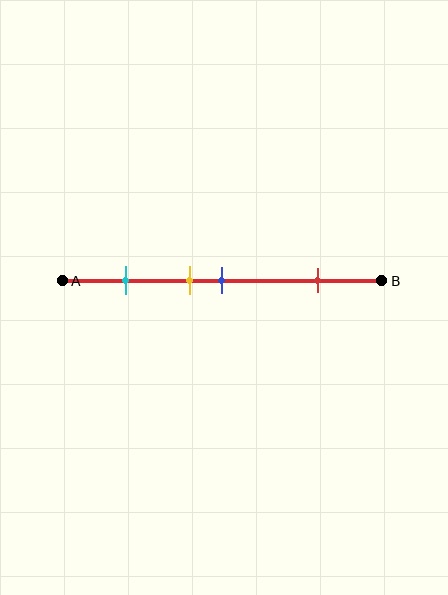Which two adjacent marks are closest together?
The yellow and blue marks are the closest adjacent pair.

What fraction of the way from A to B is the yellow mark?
The yellow mark is approximately 40% (0.4) of the way from A to B.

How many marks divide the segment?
There are 4 marks dividing the segment.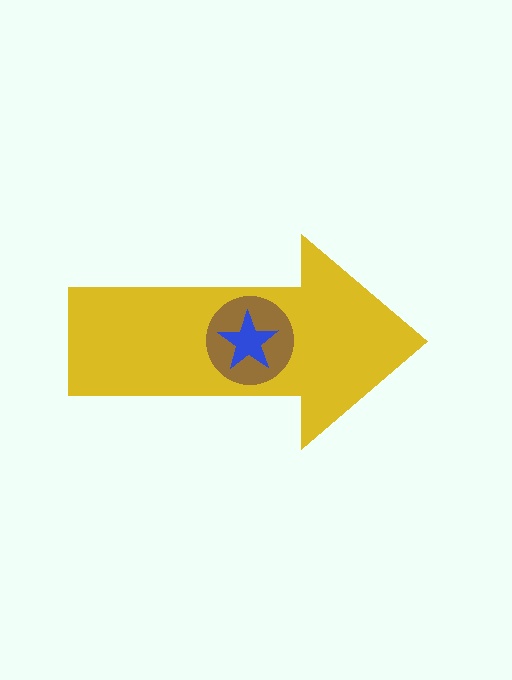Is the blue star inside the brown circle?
Yes.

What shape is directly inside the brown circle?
The blue star.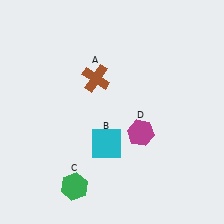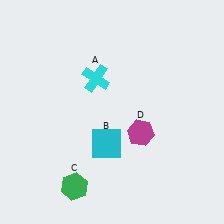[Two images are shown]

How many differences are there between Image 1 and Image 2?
There is 1 difference between the two images.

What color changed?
The cross (A) changed from brown in Image 1 to cyan in Image 2.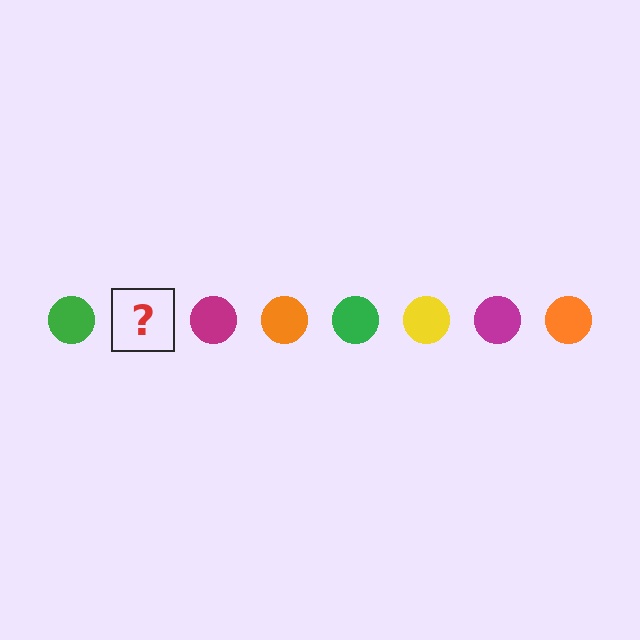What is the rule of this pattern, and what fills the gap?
The rule is that the pattern cycles through green, yellow, magenta, orange circles. The gap should be filled with a yellow circle.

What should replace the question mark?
The question mark should be replaced with a yellow circle.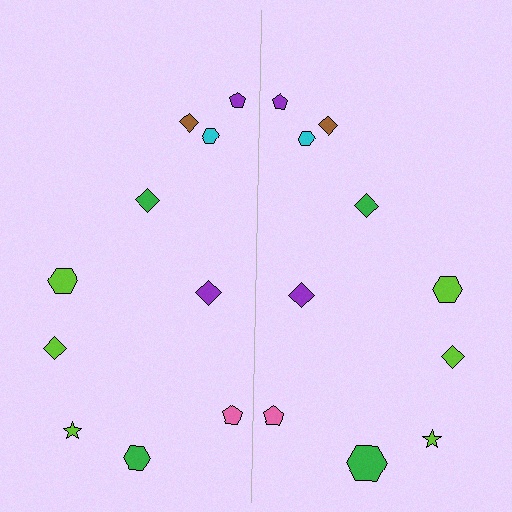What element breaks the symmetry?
The green hexagon on the right side has a different size than its mirror counterpart.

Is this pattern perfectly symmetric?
No, the pattern is not perfectly symmetric. The green hexagon on the right side has a different size than its mirror counterpart.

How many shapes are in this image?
There are 20 shapes in this image.